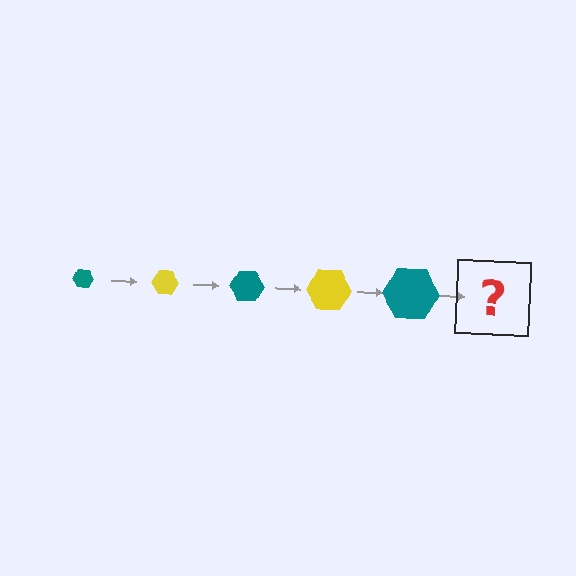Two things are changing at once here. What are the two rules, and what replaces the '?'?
The two rules are that the hexagon grows larger each step and the color cycles through teal and yellow. The '?' should be a yellow hexagon, larger than the previous one.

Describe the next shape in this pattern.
It should be a yellow hexagon, larger than the previous one.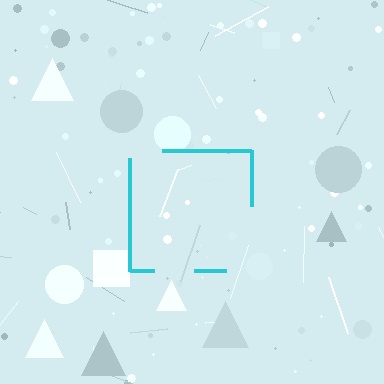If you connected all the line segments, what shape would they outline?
They would outline a square.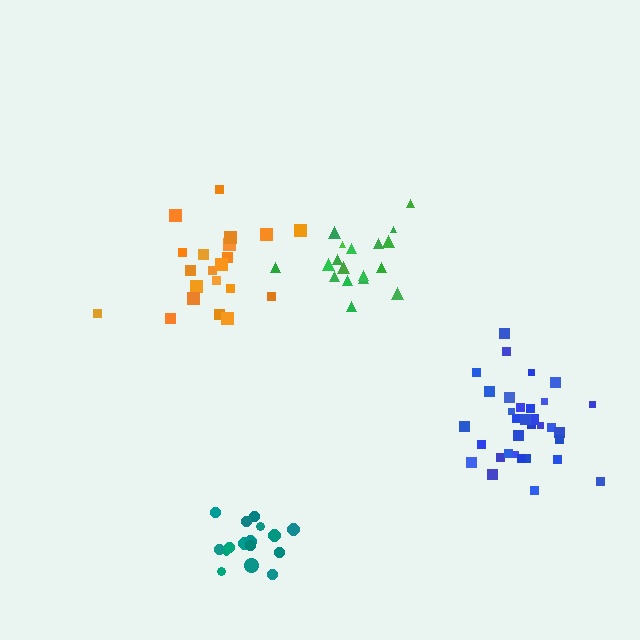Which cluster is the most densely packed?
Teal.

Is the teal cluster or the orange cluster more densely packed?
Teal.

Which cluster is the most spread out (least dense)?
Orange.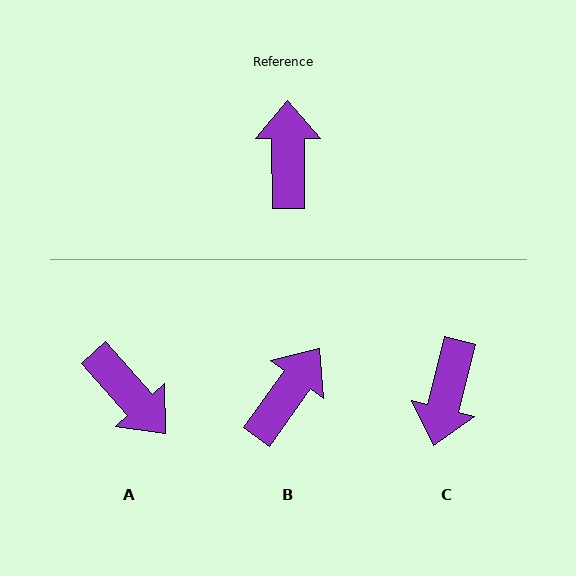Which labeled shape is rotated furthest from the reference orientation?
C, about 166 degrees away.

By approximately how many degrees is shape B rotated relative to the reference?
Approximately 36 degrees clockwise.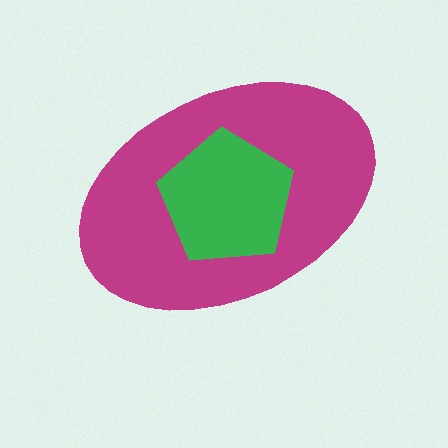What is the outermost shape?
The magenta ellipse.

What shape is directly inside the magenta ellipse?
The green pentagon.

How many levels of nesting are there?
2.